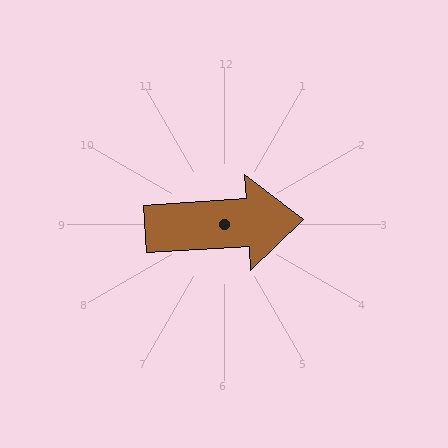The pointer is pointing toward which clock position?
Roughly 3 o'clock.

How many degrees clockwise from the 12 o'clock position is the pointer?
Approximately 87 degrees.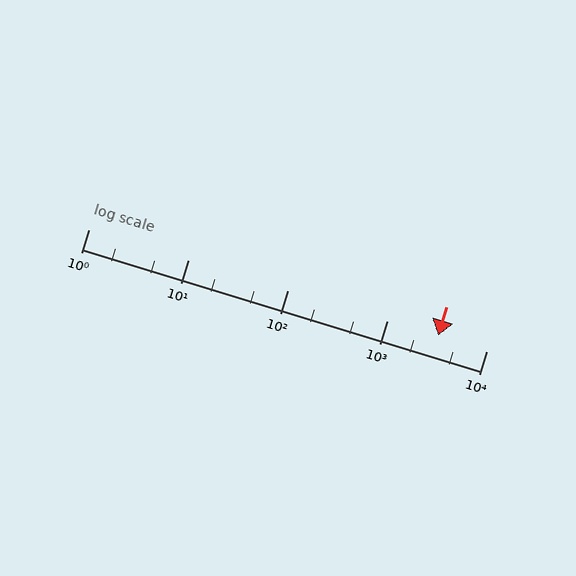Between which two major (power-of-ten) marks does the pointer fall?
The pointer is between 1000 and 10000.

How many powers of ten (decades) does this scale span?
The scale spans 4 decades, from 1 to 10000.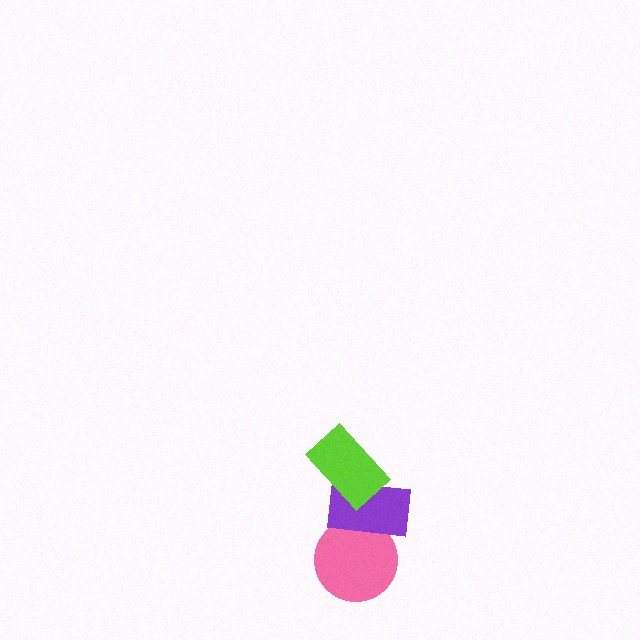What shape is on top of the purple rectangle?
The lime rectangle is on top of the purple rectangle.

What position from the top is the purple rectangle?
The purple rectangle is 2nd from the top.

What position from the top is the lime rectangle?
The lime rectangle is 1st from the top.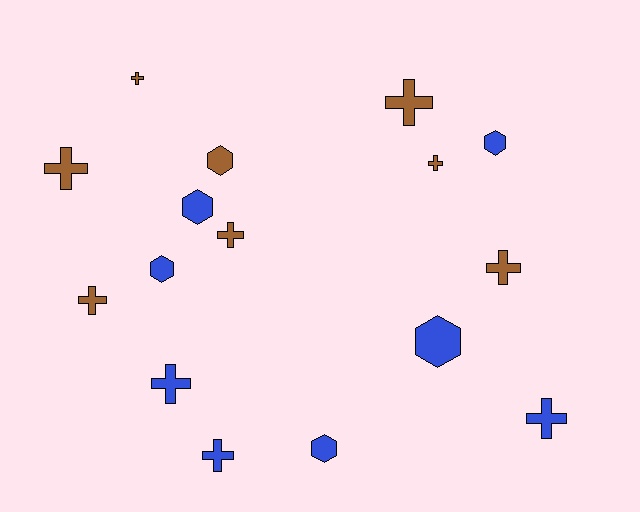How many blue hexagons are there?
There are 5 blue hexagons.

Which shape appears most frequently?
Cross, with 10 objects.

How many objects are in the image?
There are 16 objects.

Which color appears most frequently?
Brown, with 8 objects.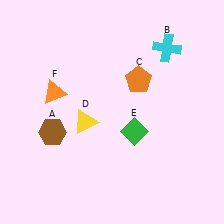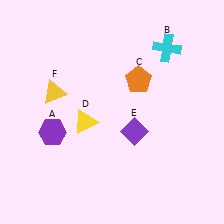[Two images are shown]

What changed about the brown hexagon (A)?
In Image 1, A is brown. In Image 2, it changed to purple.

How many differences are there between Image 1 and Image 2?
There are 3 differences between the two images.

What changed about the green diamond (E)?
In Image 1, E is green. In Image 2, it changed to purple.